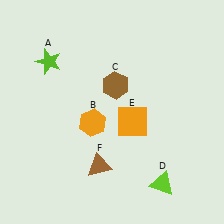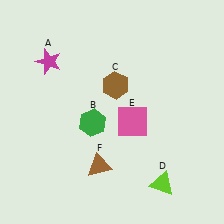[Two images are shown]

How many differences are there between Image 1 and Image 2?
There are 3 differences between the two images.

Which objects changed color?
A changed from lime to magenta. B changed from orange to green. E changed from orange to pink.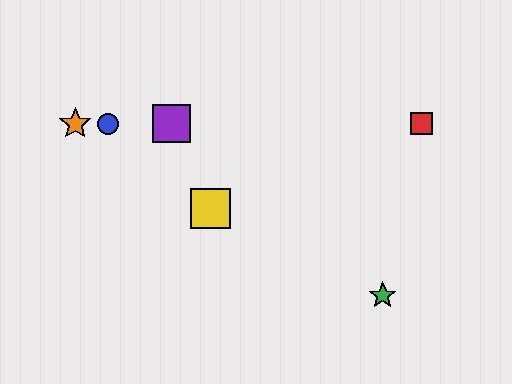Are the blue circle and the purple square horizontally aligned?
Yes, both are at y≈124.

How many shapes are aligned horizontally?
4 shapes (the red square, the blue circle, the purple square, the orange star) are aligned horizontally.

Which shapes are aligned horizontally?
The red square, the blue circle, the purple square, the orange star are aligned horizontally.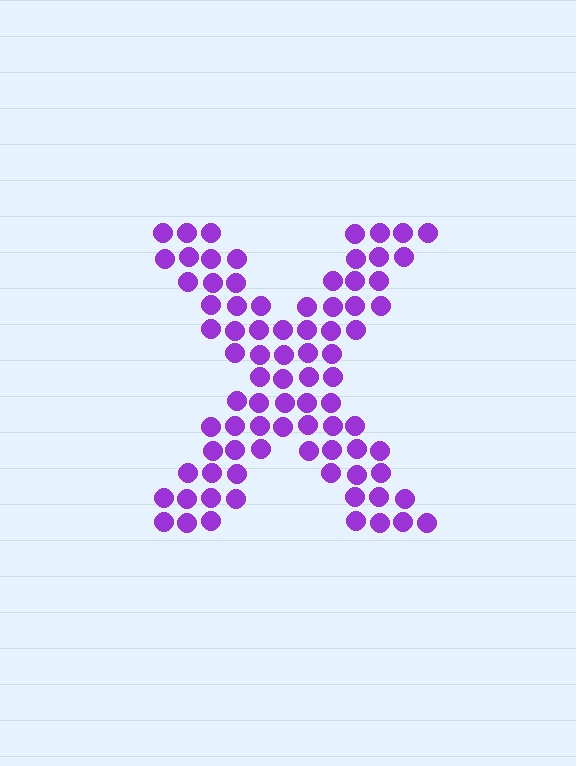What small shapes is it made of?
It is made of small circles.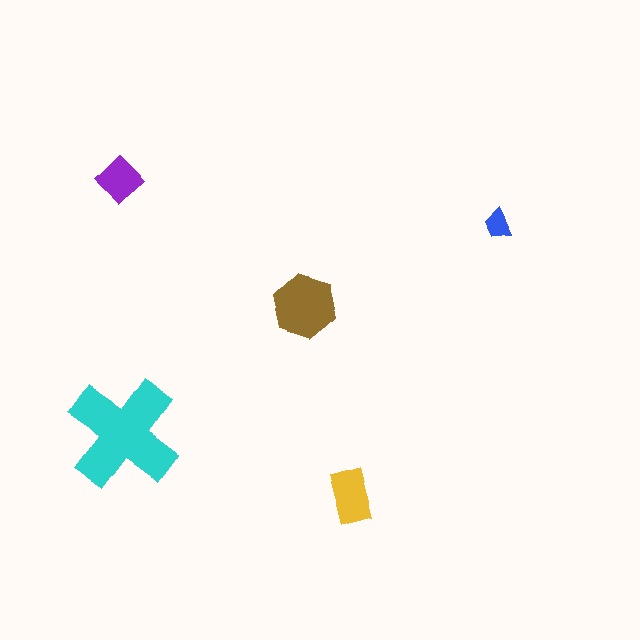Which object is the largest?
The cyan cross.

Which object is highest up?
The purple diamond is topmost.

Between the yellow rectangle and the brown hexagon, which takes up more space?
The brown hexagon.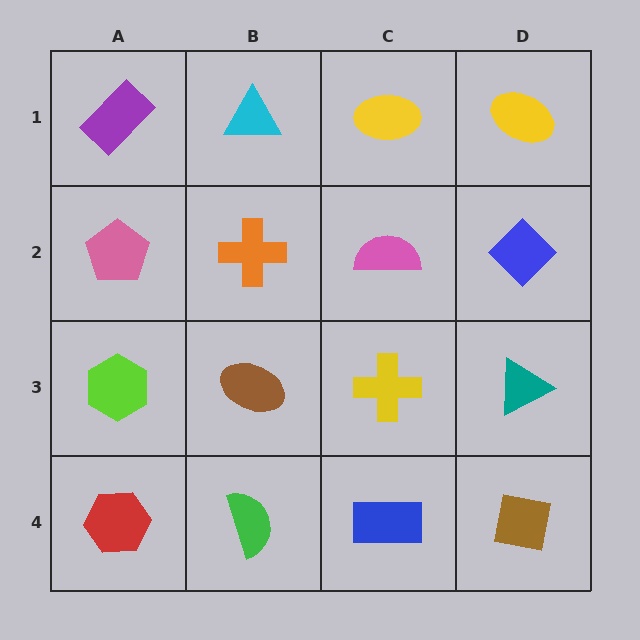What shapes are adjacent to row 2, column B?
A cyan triangle (row 1, column B), a brown ellipse (row 3, column B), a pink pentagon (row 2, column A), a pink semicircle (row 2, column C).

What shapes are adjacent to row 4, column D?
A teal triangle (row 3, column D), a blue rectangle (row 4, column C).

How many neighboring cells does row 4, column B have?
3.